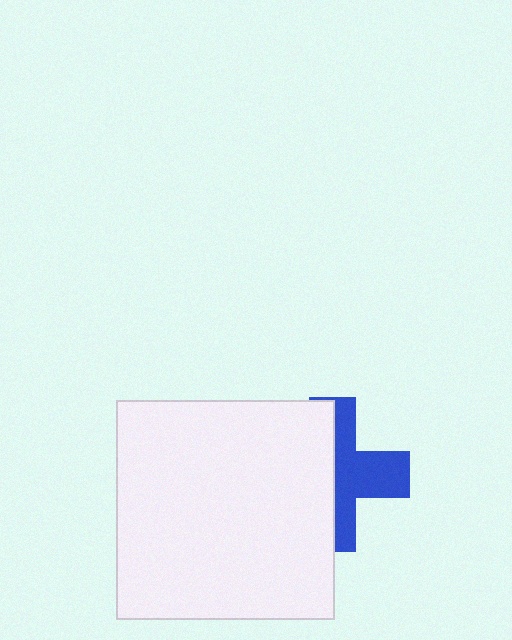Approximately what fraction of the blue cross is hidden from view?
Roughly 53% of the blue cross is hidden behind the white square.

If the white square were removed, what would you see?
You would see the complete blue cross.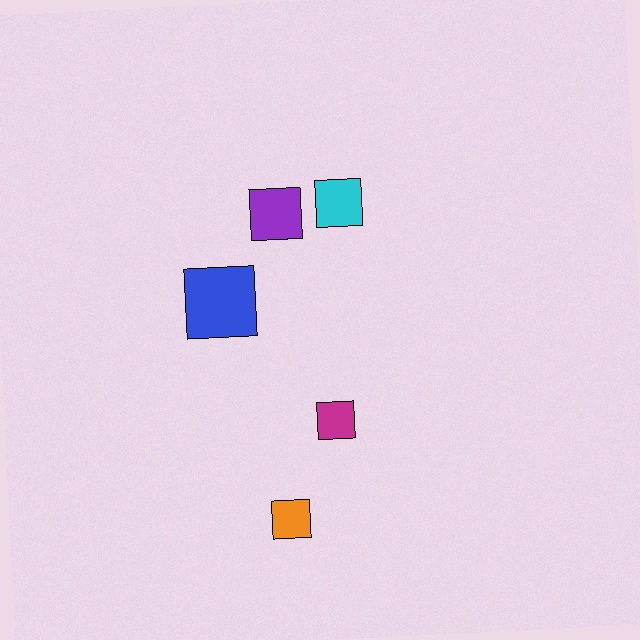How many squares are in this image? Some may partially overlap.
There are 5 squares.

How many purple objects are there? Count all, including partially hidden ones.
There is 1 purple object.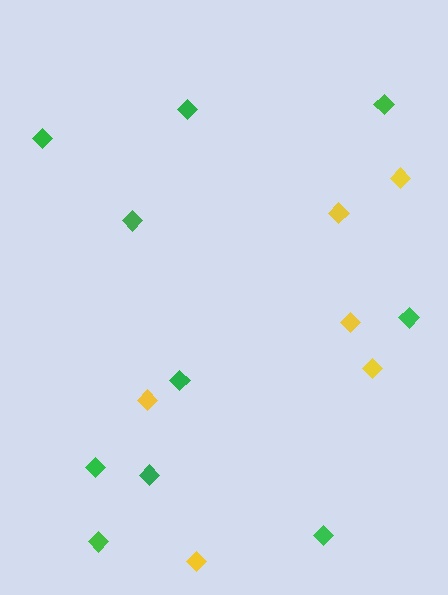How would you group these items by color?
There are 2 groups: one group of green diamonds (10) and one group of yellow diamonds (6).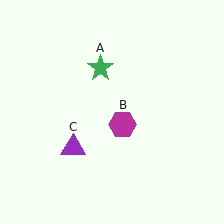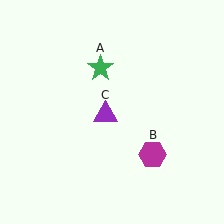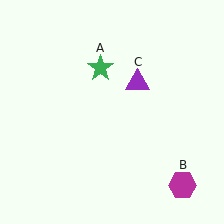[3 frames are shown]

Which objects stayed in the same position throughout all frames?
Green star (object A) remained stationary.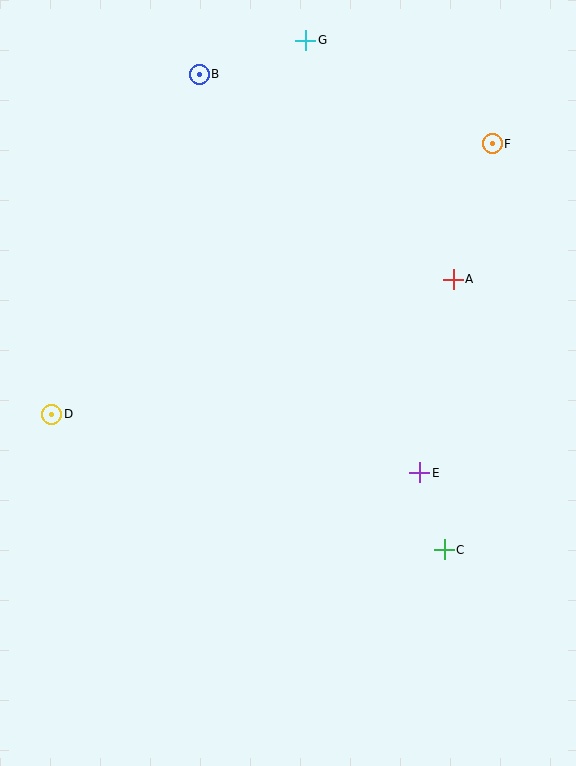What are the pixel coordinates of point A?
Point A is at (453, 279).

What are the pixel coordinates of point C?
Point C is at (444, 550).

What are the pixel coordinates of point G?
Point G is at (306, 40).